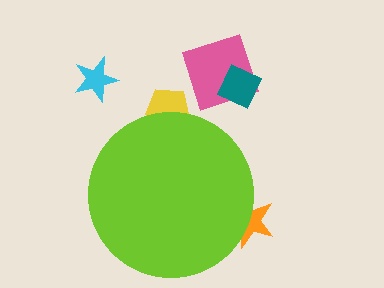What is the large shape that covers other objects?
A lime circle.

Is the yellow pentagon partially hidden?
Yes, the yellow pentagon is partially hidden behind the lime circle.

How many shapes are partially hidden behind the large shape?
2 shapes are partially hidden.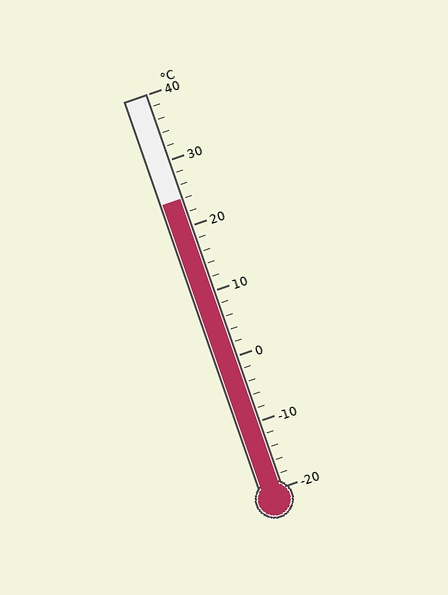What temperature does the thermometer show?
The thermometer shows approximately 24°C.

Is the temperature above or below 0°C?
The temperature is above 0°C.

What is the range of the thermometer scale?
The thermometer scale ranges from -20°C to 40°C.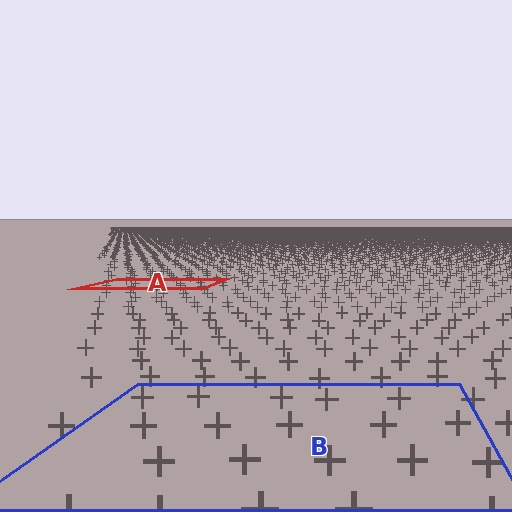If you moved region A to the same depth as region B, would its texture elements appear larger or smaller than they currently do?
They would appear larger. At a closer depth, the same texture elements are projected at a bigger on-screen size.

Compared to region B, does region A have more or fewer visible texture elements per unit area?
Region A has more texture elements per unit area — they are packed more densely because it is farther away.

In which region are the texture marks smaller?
The texture marks are smaller in region A, because it is farther away.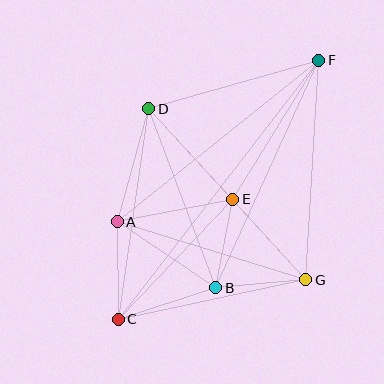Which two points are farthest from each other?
Points C and F are farthest from each other.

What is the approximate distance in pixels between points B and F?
The distance between B and F is approximately 250 pixels.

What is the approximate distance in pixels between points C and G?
The distance between C and G is approximately 191 pixels.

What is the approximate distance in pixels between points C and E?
The distance between C and E is approximately 166 pixels.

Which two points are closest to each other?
Points B and G are closest to each other.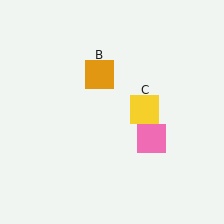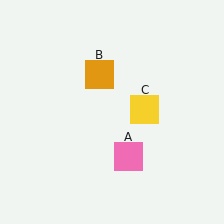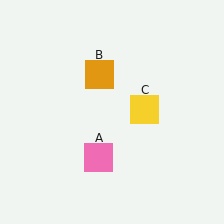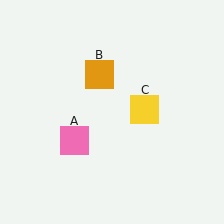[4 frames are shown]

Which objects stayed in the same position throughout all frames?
Orange square (object B) and yellow square (object C) remained stationary.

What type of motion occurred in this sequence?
The pink square (object A) rotated clockwise around the center of the scene.